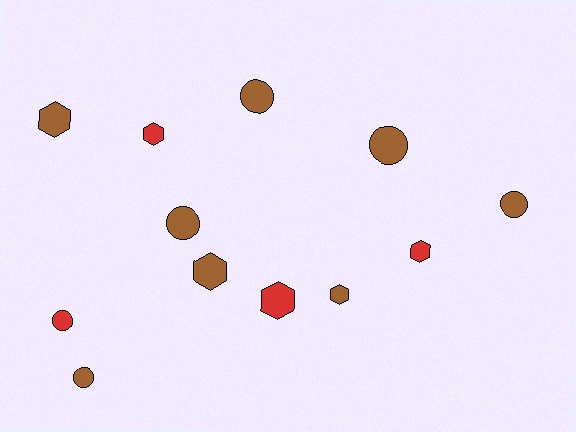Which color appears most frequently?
Brown, with 8 objects.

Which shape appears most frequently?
Hexagon, with 6 objects.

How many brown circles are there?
There are 5 brown circles.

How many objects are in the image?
There are 12 objects.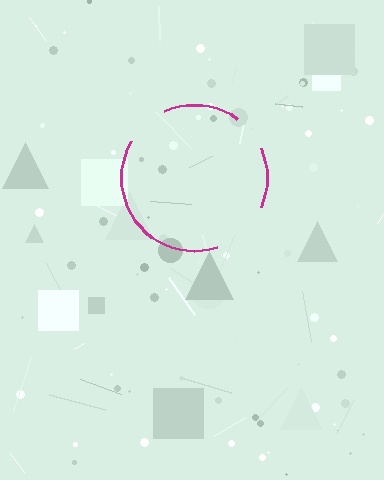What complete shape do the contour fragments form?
The contour fragments form a circle.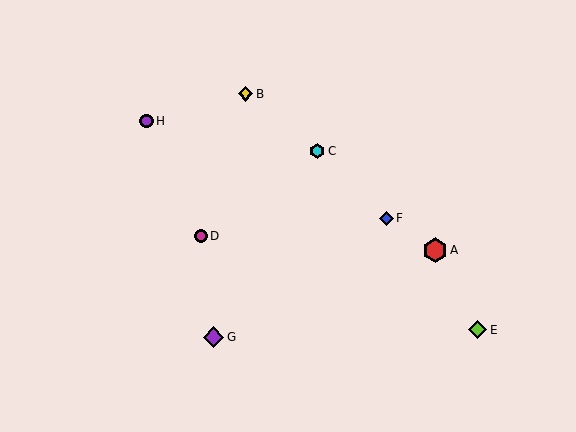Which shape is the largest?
The red hexagon (labeled A) is the largest.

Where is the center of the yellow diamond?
The center of the yellow diamond is at (246, 94).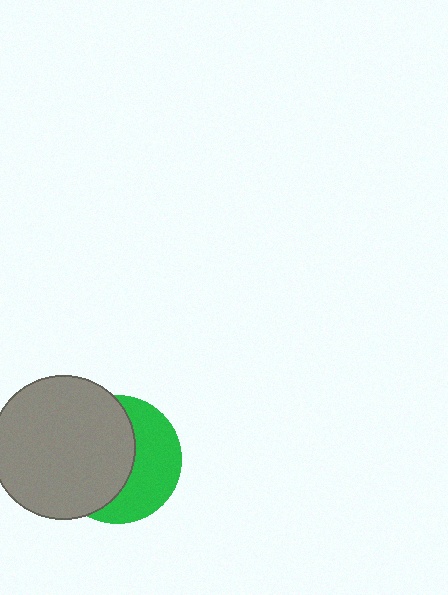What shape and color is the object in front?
The object in front is a gray circle.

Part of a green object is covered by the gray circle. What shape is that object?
It is a circle.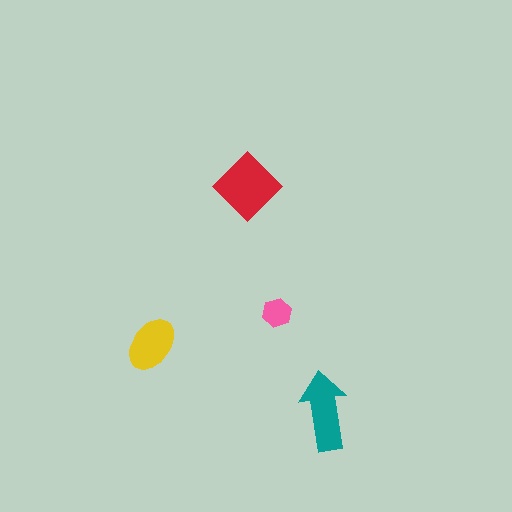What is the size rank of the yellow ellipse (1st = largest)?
3rd.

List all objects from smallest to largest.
The pink hexagon, the yellow ellipse, the teal arrow, the red diamond.